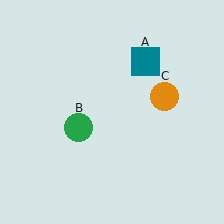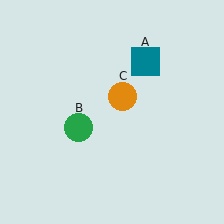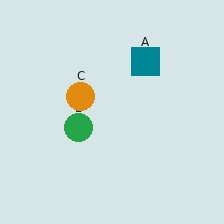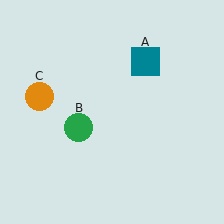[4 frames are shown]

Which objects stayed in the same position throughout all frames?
Teal square (object A) and green circle (object B) remained stationary.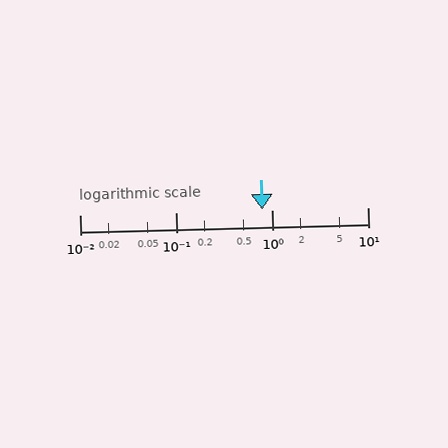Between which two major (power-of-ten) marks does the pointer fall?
The pointer is between 0.1 and 1.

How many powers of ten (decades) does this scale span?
The scale spans 3 decades, from 0.01 to 10.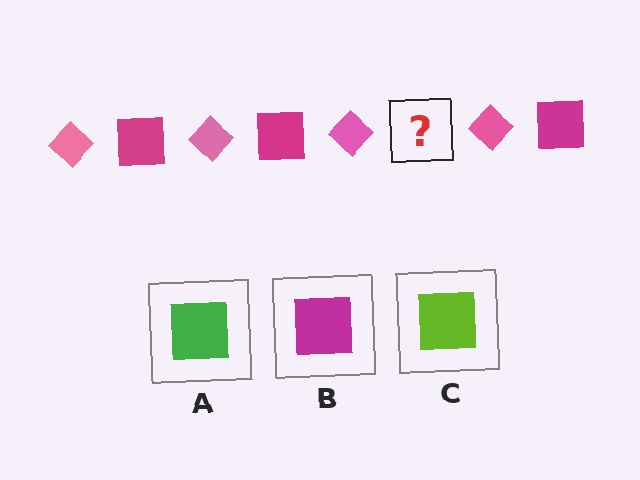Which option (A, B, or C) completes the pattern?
B.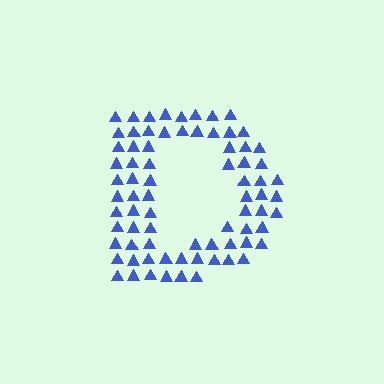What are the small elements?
The small elements are triangles.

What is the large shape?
The large shape is the letter D.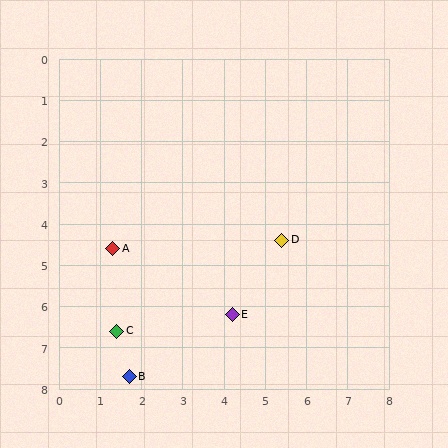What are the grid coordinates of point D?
Point D is at approximately (5.4, 4.4).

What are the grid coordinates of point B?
Point B is at approximately (1.7, 7.7).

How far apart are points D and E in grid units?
Points D and E are about 2.2 grid units apart.